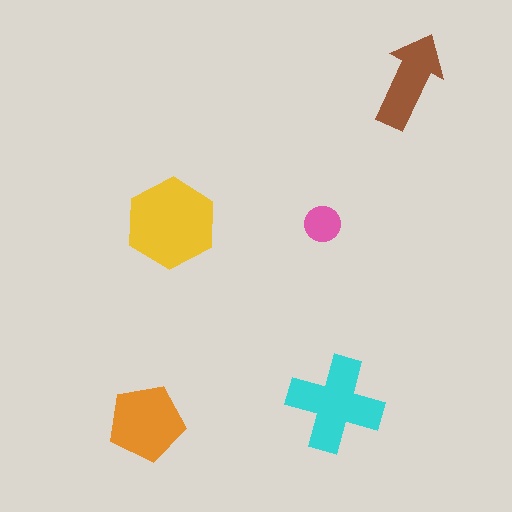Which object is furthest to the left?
The orange pentagon is leftmost.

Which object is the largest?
The yellow hexagon.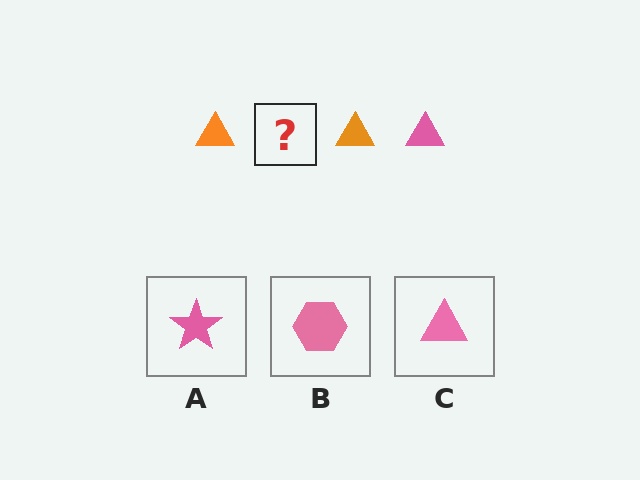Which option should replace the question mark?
Option C.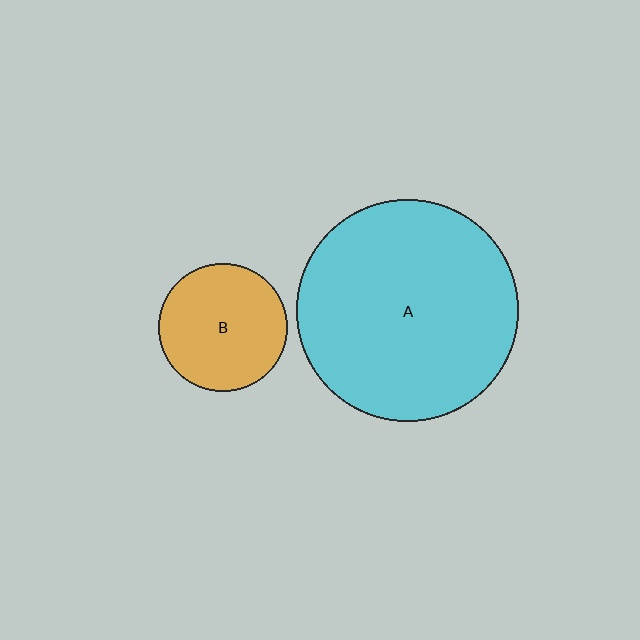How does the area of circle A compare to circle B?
Approximately 3.0 times.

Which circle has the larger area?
Circle A (cyan).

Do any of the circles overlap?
No, none of the circles overlap.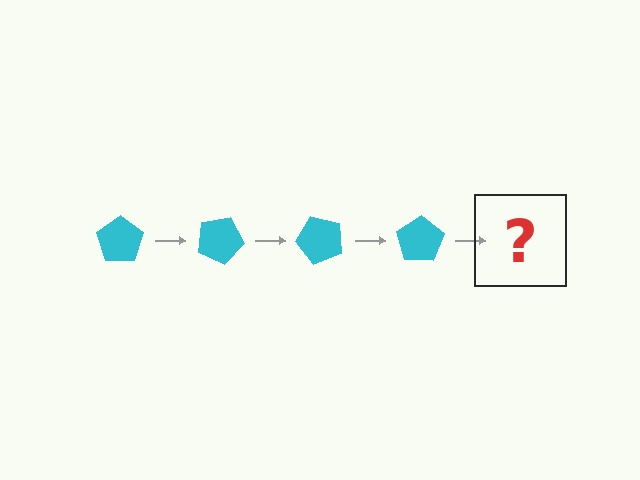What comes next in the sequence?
The next element should be a cyan pentagon rotated 100 degrees.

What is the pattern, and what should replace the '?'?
The pattern is that the pentagon rotates 25 degrees each step. The '?' should be a cyan pentagon rotated 100 degrees.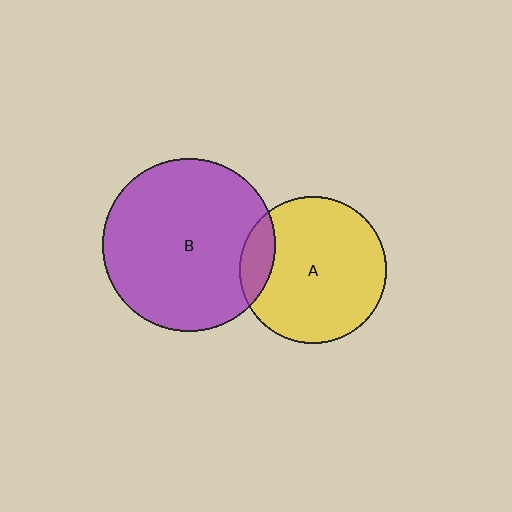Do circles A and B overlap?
Yes.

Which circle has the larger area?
Circle B (purple).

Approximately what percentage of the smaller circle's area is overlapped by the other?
Approximately 15%.